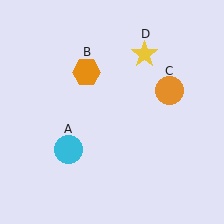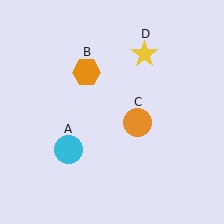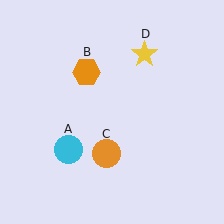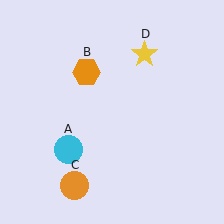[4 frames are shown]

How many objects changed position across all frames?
1 object changed position: orange circle (object C).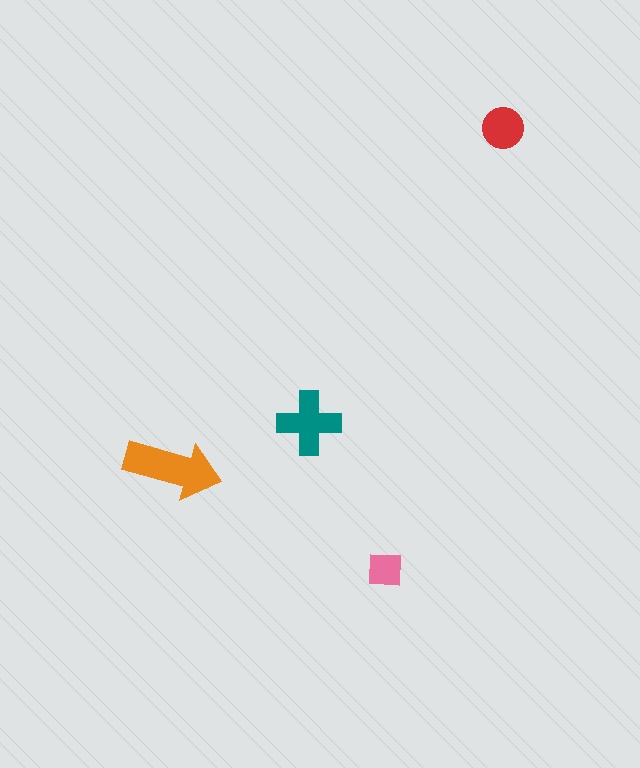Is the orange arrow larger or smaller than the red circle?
Larger.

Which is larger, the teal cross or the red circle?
The teal cross.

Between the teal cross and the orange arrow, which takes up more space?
The orange arrow.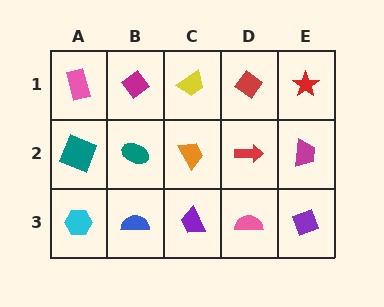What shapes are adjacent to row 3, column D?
A red arrow (row 2, column D), a purple trapezoid (row 3, column C), a purple diamond (row 3, column E).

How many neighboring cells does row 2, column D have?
4.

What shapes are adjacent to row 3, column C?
An orange trapezoid (row 2, column C), a blue semicircle (row 3, column B), a pink semicircle (row 3, column D).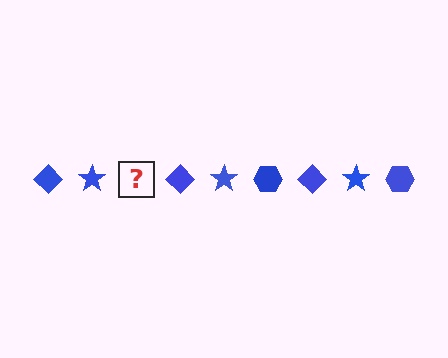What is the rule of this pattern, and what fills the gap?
The rule is that the pattern cycles through diamond, star, hexagon shapes in blue. The gap should be filled with a blue hexagon.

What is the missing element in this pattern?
The missing element is a blue hexagon.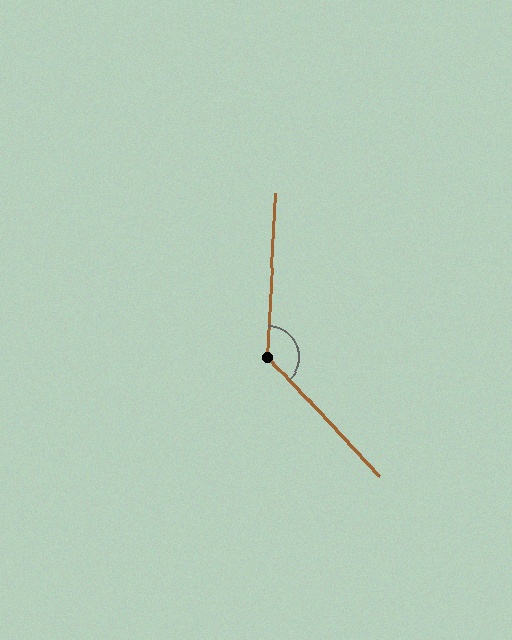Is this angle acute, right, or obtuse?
It is obtuse.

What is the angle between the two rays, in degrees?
Approximately 135 degrees.